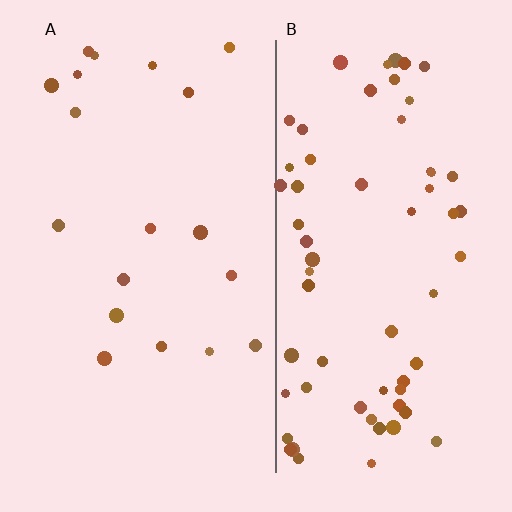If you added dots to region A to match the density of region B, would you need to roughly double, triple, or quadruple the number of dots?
Approximately triple.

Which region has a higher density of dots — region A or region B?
B (the right).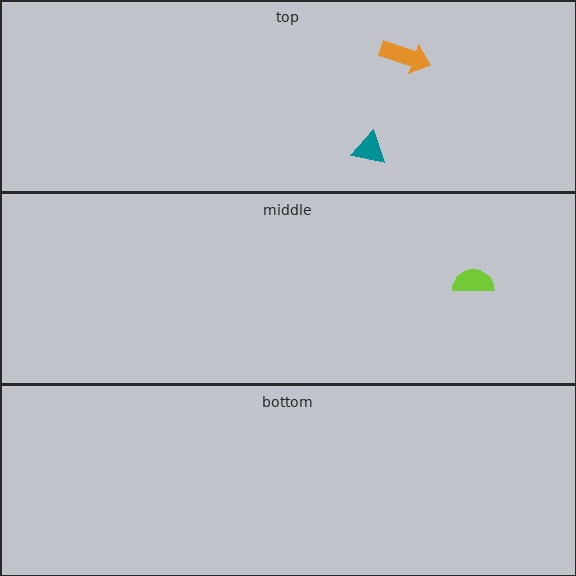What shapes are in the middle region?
The lime semicircle.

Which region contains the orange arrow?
The top region.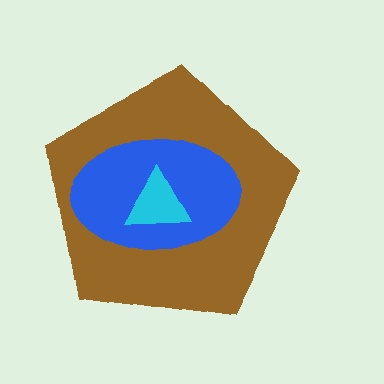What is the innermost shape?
The cyan triangle.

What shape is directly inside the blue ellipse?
The cyan triangle.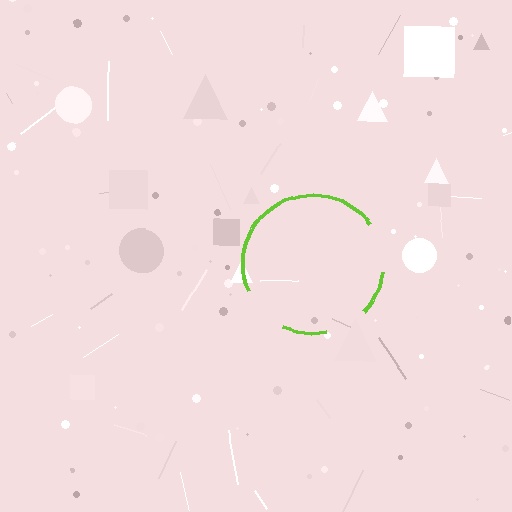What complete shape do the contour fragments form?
The contour fragments form a circle.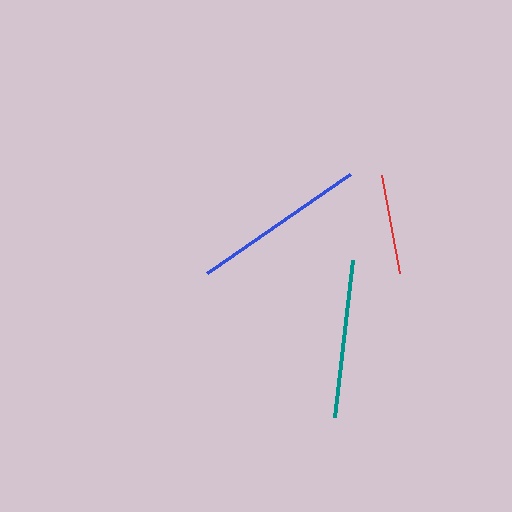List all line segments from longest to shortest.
From longest to shortest: blue, teal, red.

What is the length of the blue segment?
The blue segment is approximately 174 pixels long.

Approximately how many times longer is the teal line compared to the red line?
The teal line is approximately 1.6 times the length of the red line.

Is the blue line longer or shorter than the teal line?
The blue line is longer than the teal line.